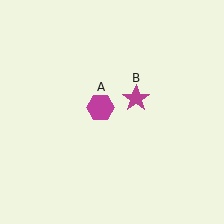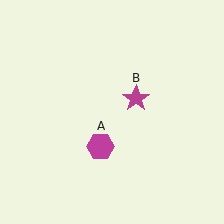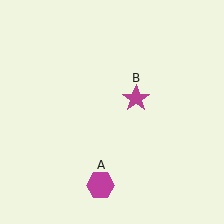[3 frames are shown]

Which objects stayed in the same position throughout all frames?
Magenta star (object B) remained stationary.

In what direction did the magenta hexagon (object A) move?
The magenta hexagon (object A) moved down.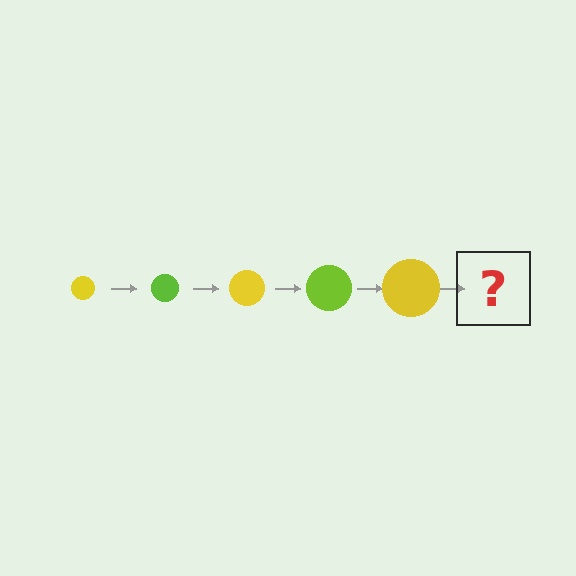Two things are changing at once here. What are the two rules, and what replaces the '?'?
The two rules are that the circle grows larger each step and the color cycles through yellow and lime. The '?' should be a lime circle, larger than the previous one.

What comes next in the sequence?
The next element should be a lime circle, larger than the previous one.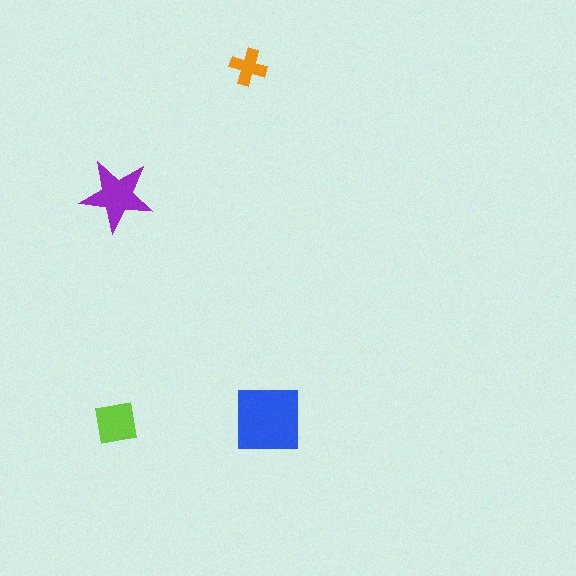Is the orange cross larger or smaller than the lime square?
Smaller.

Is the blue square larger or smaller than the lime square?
Larger.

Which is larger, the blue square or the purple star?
The blue square.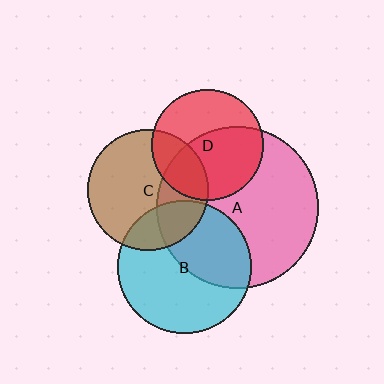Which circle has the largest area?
Circle A (pink).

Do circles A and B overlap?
Yes.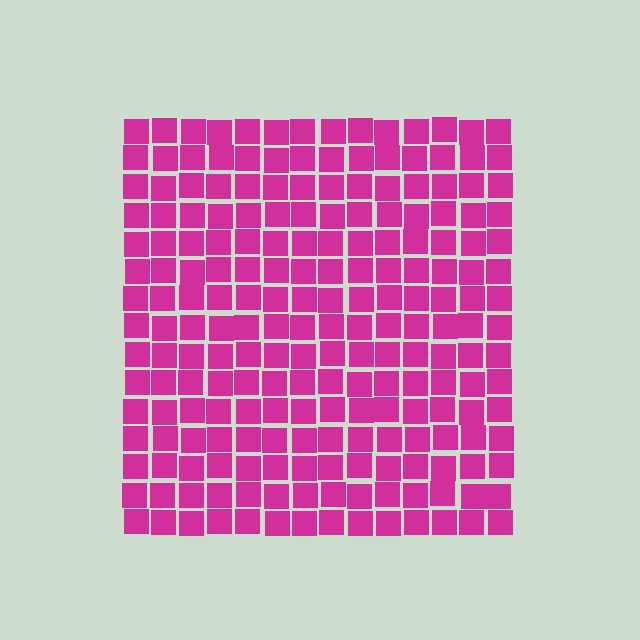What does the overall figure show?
The overall figure shows a square.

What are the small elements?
The small elements are squares.